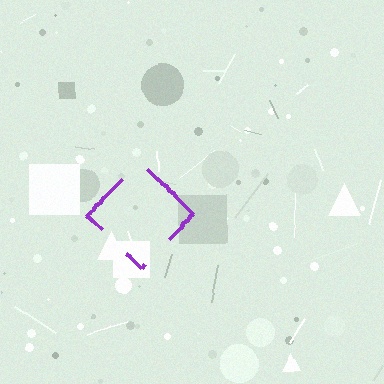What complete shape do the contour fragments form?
The contour fragments form a diamond.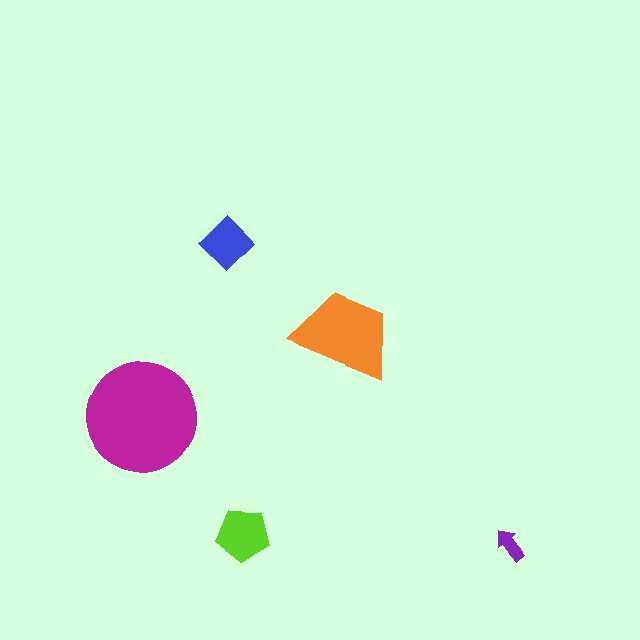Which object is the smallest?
The purple arrow.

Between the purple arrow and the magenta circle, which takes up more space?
The magenta circle.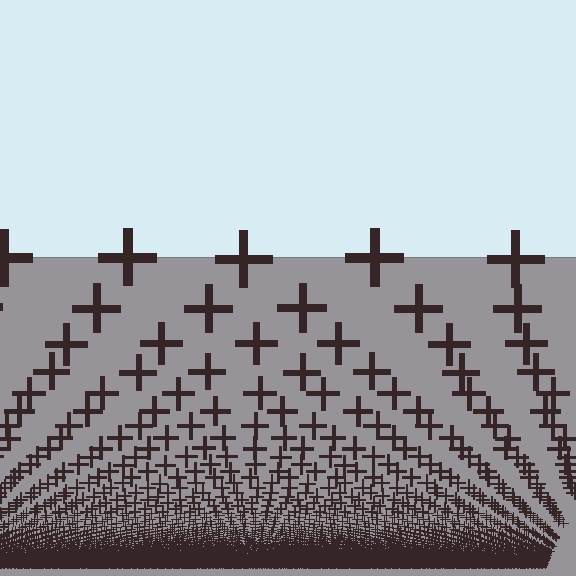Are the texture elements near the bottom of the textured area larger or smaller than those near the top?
Smaller. The gradient is inverted — elements near the bottom are smaller and denser.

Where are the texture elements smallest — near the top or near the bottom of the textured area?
Near the bottom.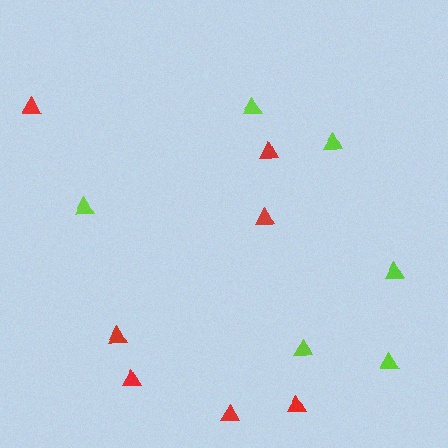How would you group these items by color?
There are 2 groups: one group of red triangles (7) and one group of lime triangles (6).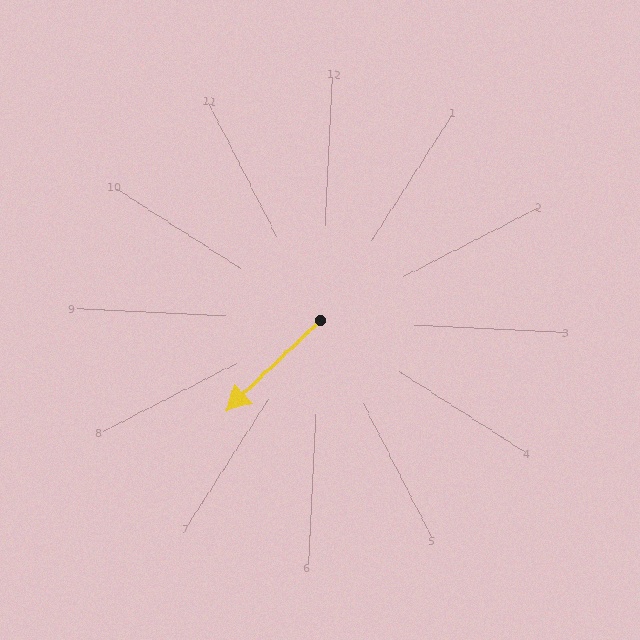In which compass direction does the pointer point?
Southwest.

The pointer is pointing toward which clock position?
Roughly 7 o'clock.